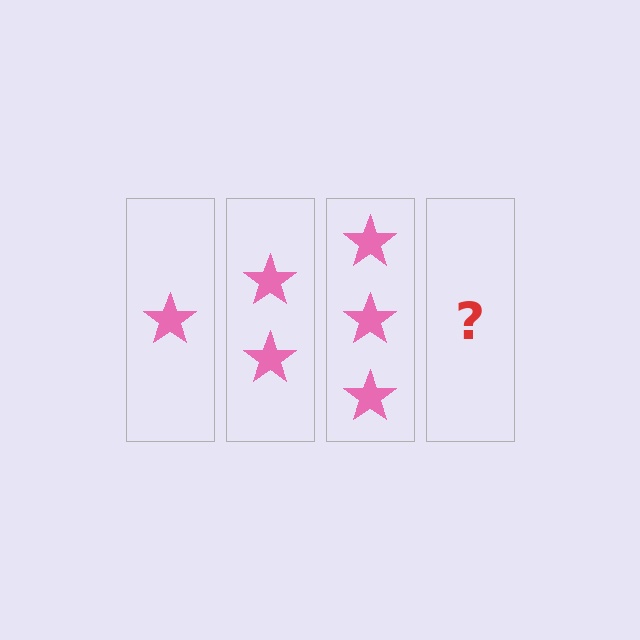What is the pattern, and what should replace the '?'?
The pattern is that each step adds one more star. The '?' should be 4 stars.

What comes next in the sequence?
The next element should be 4 stars.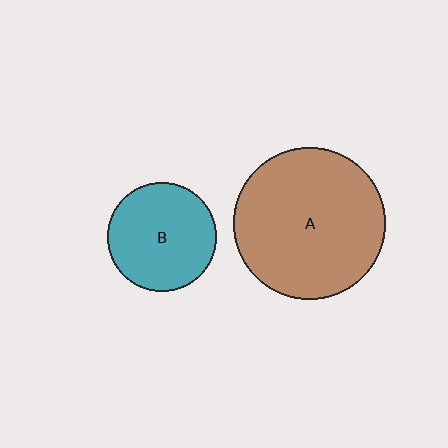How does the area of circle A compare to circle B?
Approximately 1.9 times.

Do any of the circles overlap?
No, none of the circles overlap.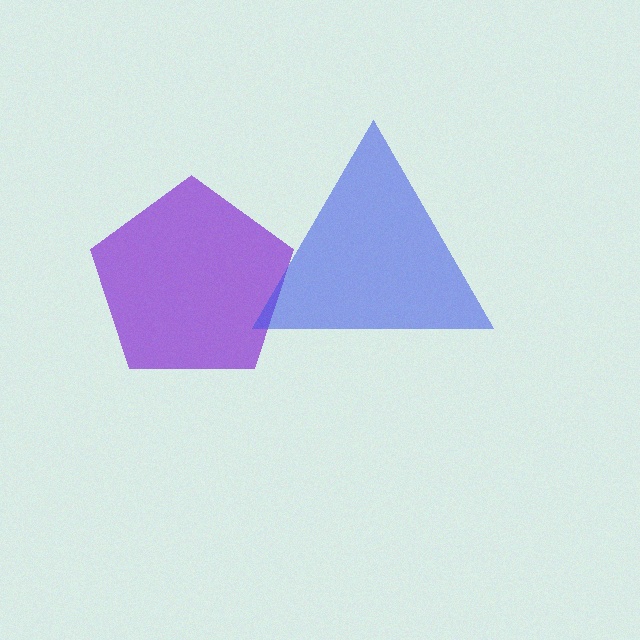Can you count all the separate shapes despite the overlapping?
Yes, there are 2 separate shapes.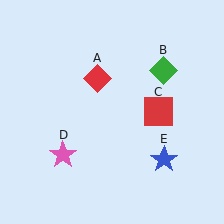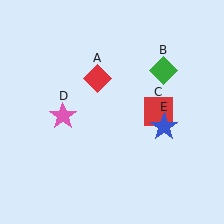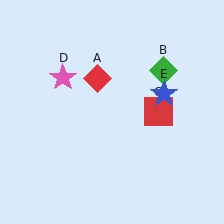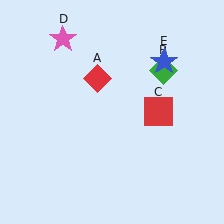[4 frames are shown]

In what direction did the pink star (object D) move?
The pink star (object D) moved up.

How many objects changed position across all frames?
2 objects changed position: pink star (object D), blue star (object E).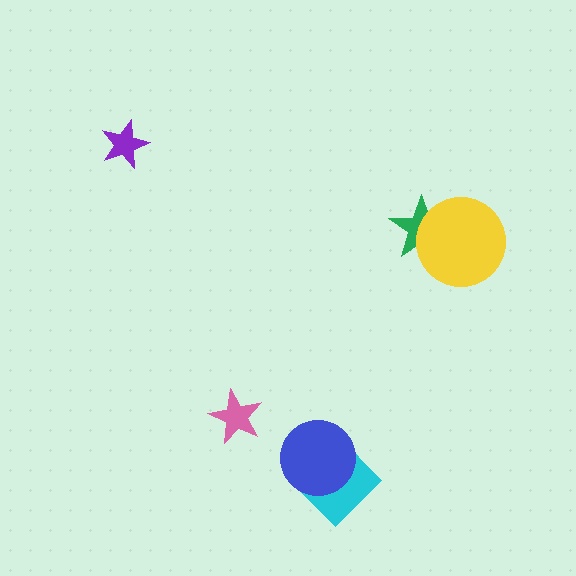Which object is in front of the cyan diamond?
The blue circle is in front of the cyan diamond.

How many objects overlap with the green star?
1 object overlaps with the green star.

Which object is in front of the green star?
The yellow circle is in front of the green star.